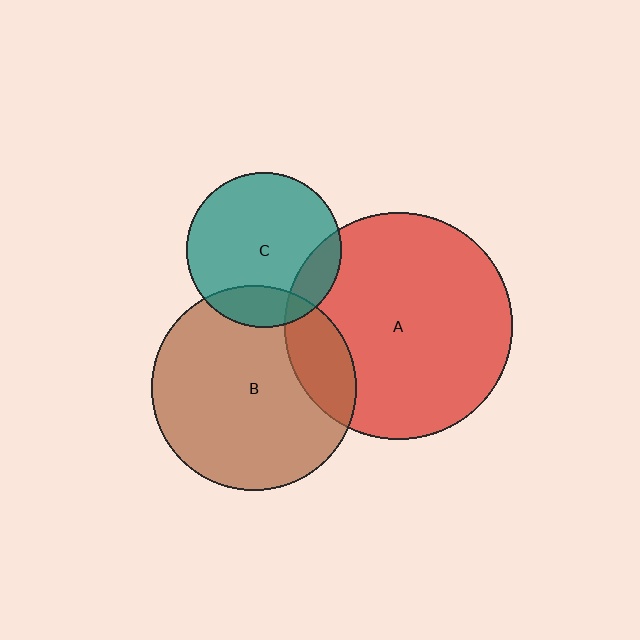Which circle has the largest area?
Circle A (red).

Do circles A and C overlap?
Yes.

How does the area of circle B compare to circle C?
Approximately 1.8 times.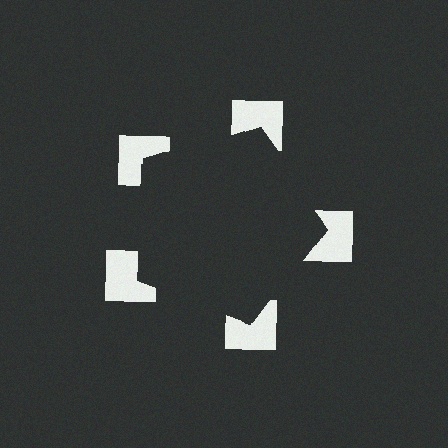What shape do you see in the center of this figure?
An illusory pentagon — its edges are inferred from the aligned wedge cuts in the notched squares, not physically drawn.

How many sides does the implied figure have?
5 sides.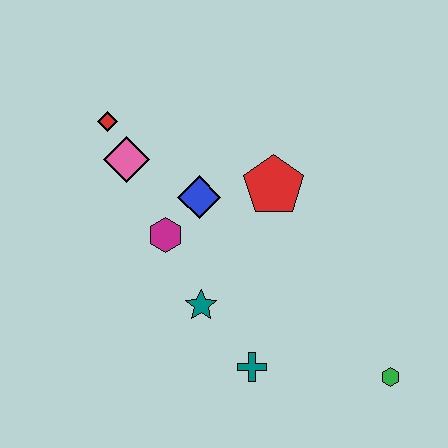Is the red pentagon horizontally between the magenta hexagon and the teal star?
No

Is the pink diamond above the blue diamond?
Yes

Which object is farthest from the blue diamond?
The green hexagon is farthest from the blue diamond.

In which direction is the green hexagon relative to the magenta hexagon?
The green hexagon is to the right of the magenta hexagon.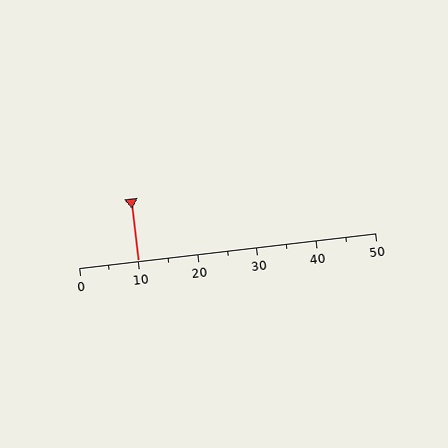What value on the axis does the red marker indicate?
The marker indicates approximately 10.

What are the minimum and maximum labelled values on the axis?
The axis runs from 0 to 50.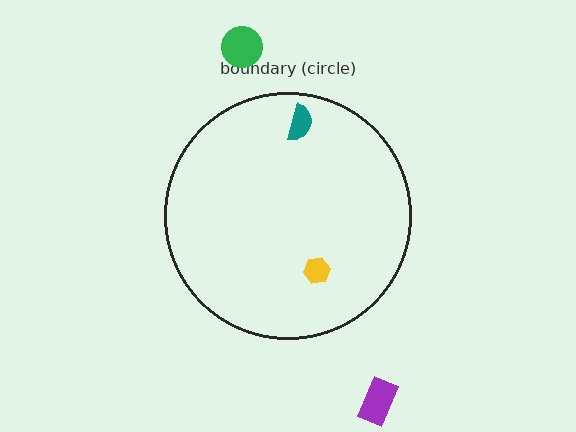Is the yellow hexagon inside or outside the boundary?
Inside.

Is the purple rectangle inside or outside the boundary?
Outside.